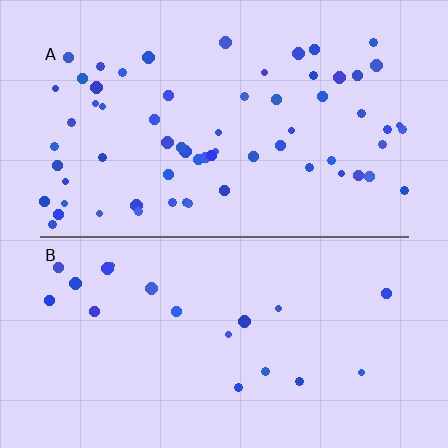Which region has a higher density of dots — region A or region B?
A (the top).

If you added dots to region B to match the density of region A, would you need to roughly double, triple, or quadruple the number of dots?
Approximately triple.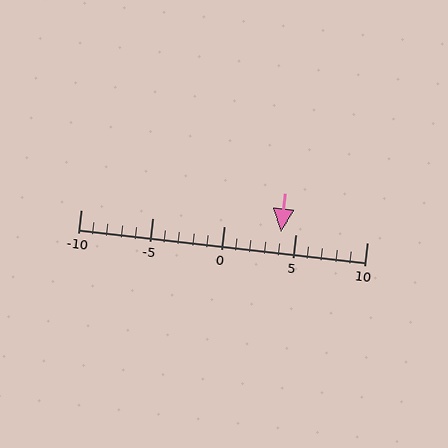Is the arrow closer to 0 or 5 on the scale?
The arrow is closer to 5.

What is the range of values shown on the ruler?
The ruler shows values from -10 to 10.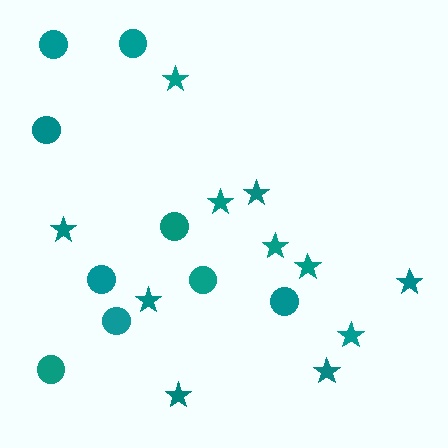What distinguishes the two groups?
There are 2 groups: one group of circles (9) and one group of stars (11).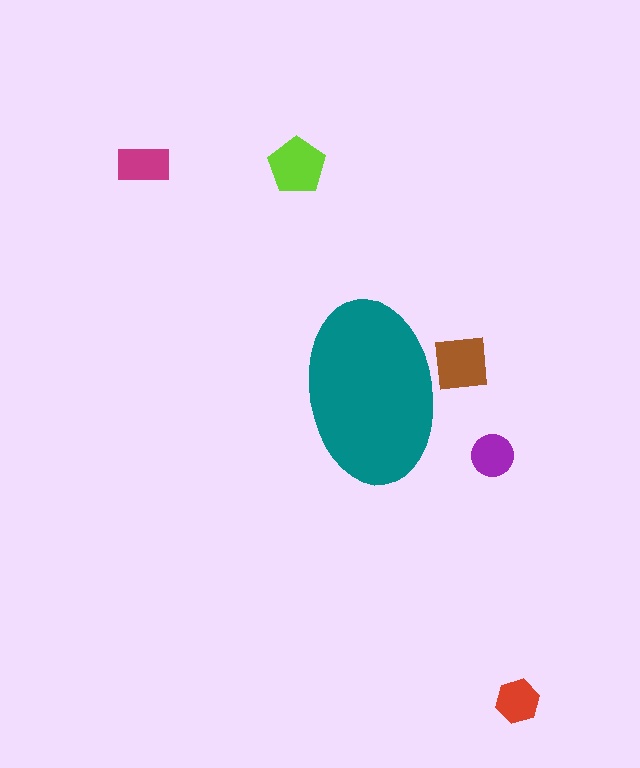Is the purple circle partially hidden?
No, the purple circle is fully visible.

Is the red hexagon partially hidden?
No, the red hexagon is fully visible.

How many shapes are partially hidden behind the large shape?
1 shape is partially hidden.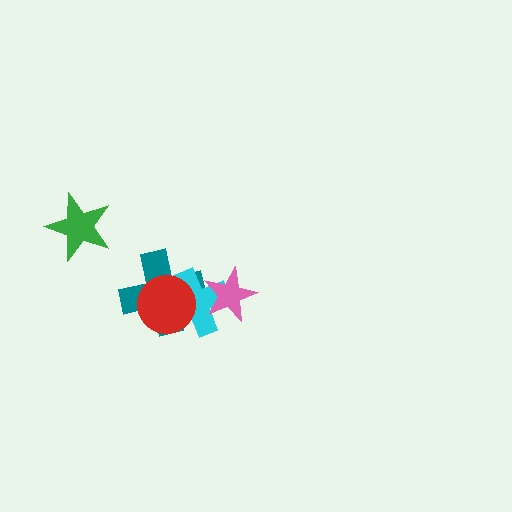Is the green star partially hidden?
No, no other shape covers it.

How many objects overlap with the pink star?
1 object overlaps with the pink star.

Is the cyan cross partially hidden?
Yes, it is partially covered by another shape.